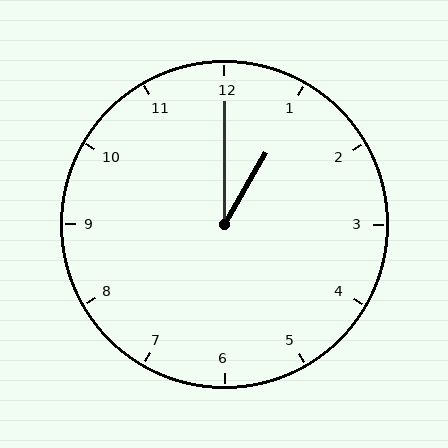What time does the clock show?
1:00.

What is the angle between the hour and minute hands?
Approximately 30 degrees.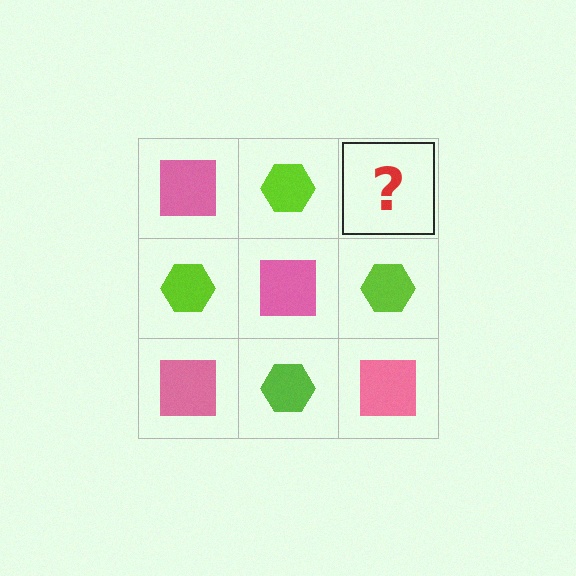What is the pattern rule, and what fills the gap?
The rule is that it alternates pink square and lime hexagon in a checkerboard pattern. The gap should be filled with a pink square.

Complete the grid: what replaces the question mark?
The question mark should be replaced with a pink square.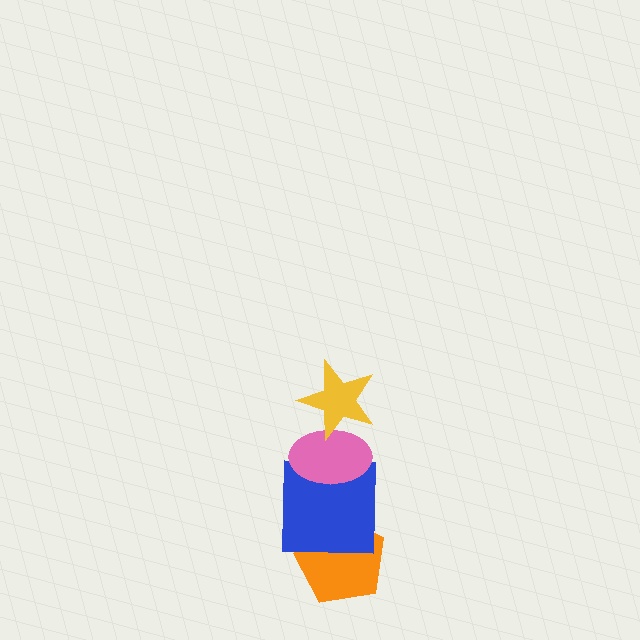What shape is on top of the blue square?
The pink ellipse is on top of the blue square.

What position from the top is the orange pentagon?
The orange pentagon is 4th from the top.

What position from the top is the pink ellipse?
The pink ellipse is 2nd from the top.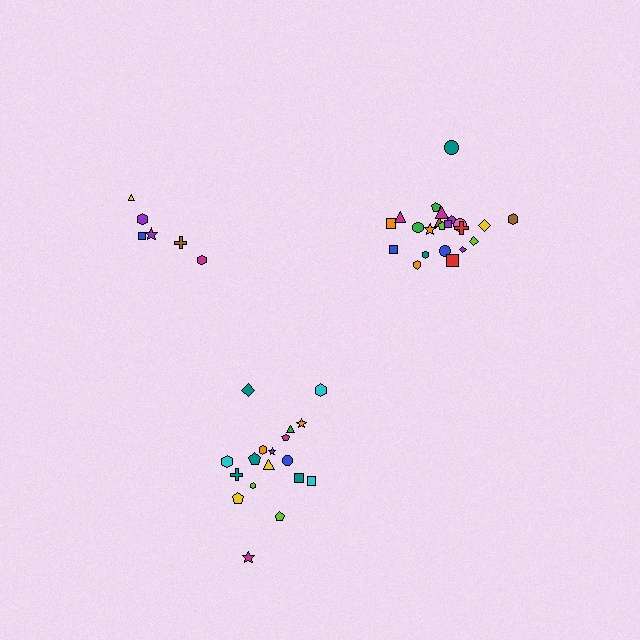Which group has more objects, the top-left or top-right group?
The top-right group.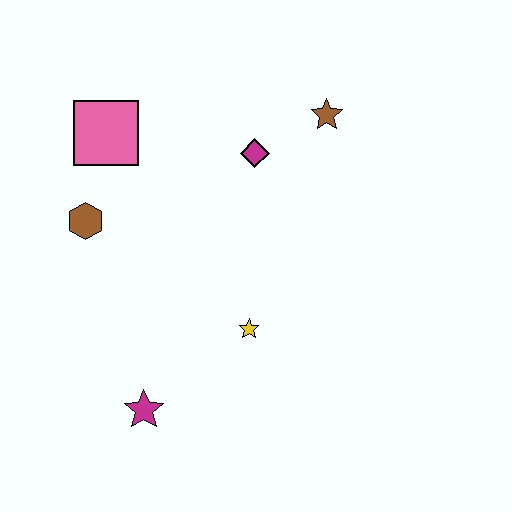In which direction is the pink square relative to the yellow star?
The pink square is above the yellow star.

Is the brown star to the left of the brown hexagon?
No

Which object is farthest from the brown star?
The magenta star is farthest from the brown star.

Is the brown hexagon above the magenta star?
Yes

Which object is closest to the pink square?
The brown hexagon is closest to the pink square.